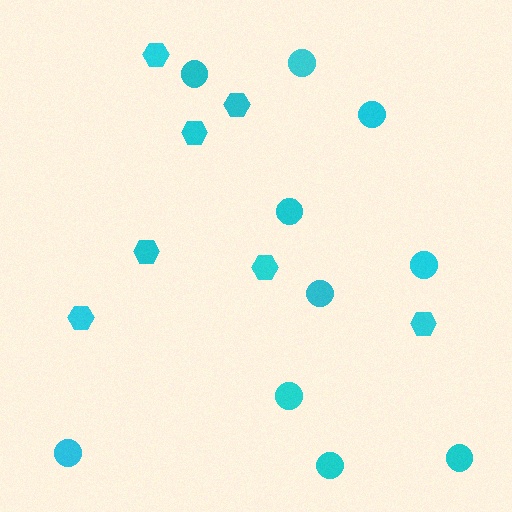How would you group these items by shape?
There are 2 groups: one group of hexagons (7) and one group of circles (10).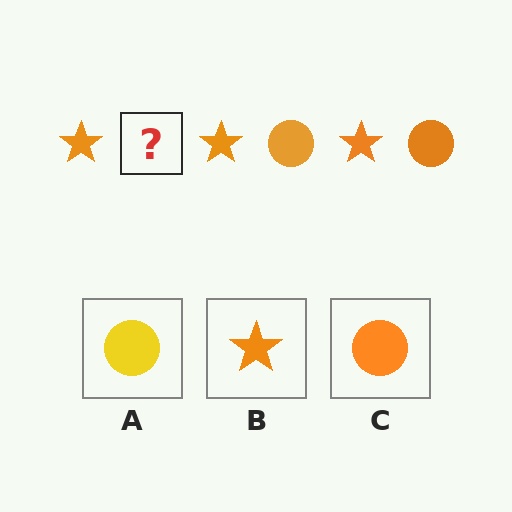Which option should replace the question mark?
Option C.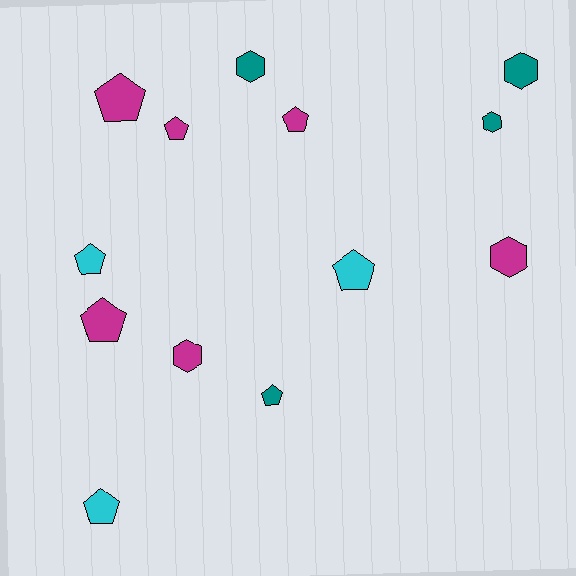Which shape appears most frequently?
Pentagon, with 8 objects.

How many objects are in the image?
There are 13 objects.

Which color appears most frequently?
Magenta, with 6 objects.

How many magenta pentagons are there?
There are 4 magenta pentagons.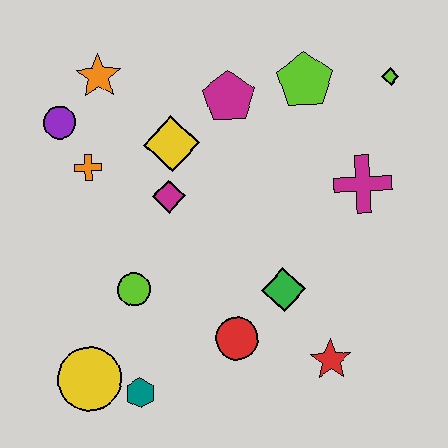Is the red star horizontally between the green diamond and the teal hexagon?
No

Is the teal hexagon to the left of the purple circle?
No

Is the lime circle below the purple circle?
Yes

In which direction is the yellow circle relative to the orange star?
The yellow circle is below the orange star.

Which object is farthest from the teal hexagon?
The lime diamond is farthest from the teal hexagon.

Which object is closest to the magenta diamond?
The yellow diamond is closest to the magenta diamond.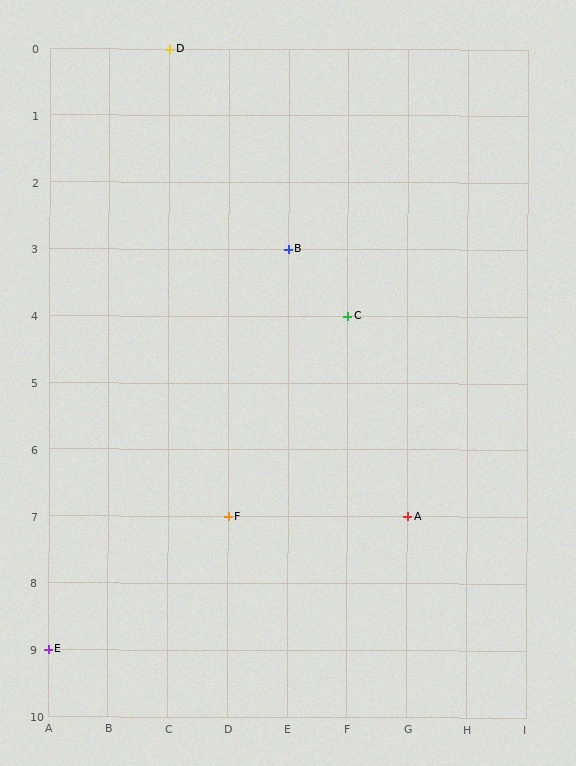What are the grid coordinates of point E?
Point E is at grid coordinates (A, 9).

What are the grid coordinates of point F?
Point F is at grid coordinates (D, 7).